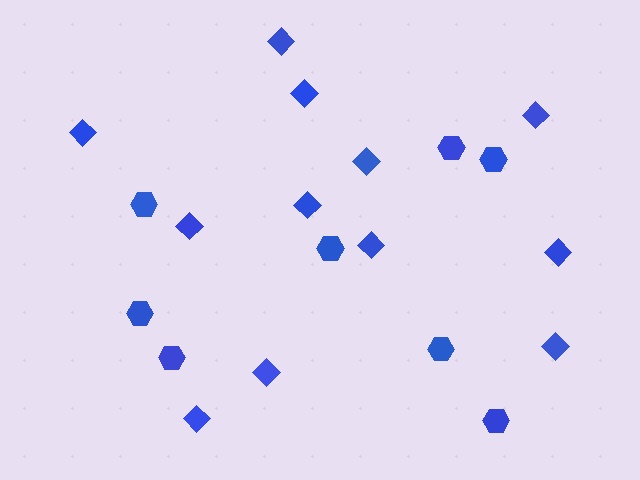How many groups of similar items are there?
There are 2 groups: one group of diamonds (12) and one group of hexagons (8).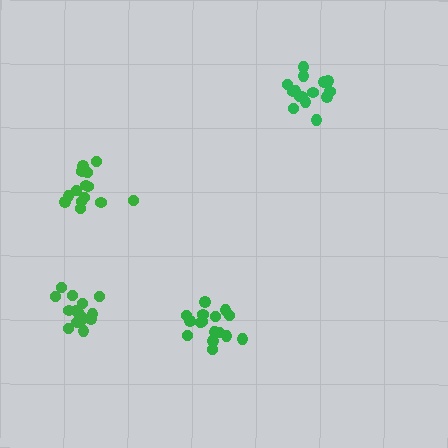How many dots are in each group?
Group 1: 16 dots, Group 2: 16 dots, Group 3: 15 dots, Group 4: 14 dots (61 total).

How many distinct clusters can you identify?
There are 4 distinct clusters.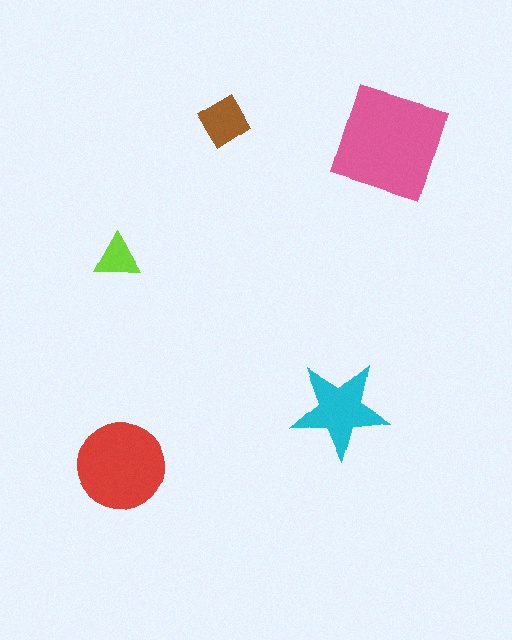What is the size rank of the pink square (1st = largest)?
1st.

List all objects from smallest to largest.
The lime triangle, the brown diamond, the cyan star, the red circle, the pink square.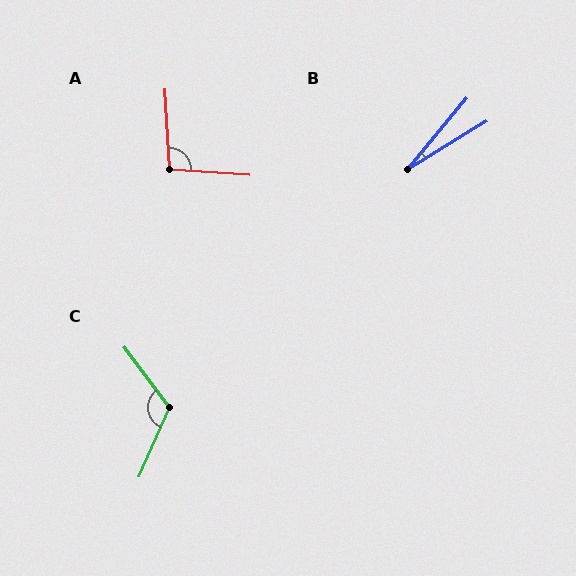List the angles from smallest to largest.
B (19°), A (97°), C (120°).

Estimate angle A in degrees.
Approximately 97 degrees.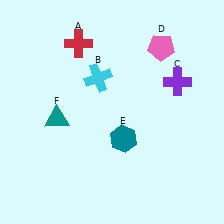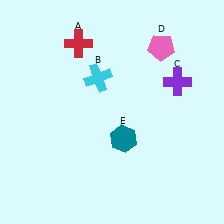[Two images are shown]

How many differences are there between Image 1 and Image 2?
There is 1 difference between the two images.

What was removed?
The teal triangle (F) was removed in Image 2.